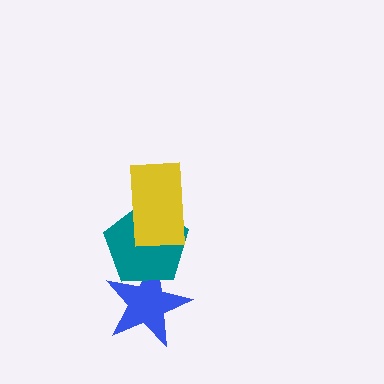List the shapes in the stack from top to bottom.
From top to bottom: the yellow rectangle, the teal pentagon, the blue star.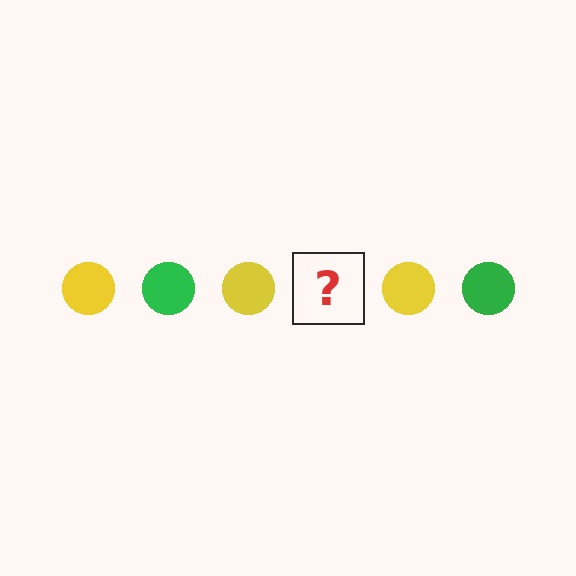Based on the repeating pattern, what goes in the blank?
The blank should be a green circle.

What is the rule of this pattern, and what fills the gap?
The rule is that the pattern cycles through yellow, green circles. The gap should be filled with a green circle.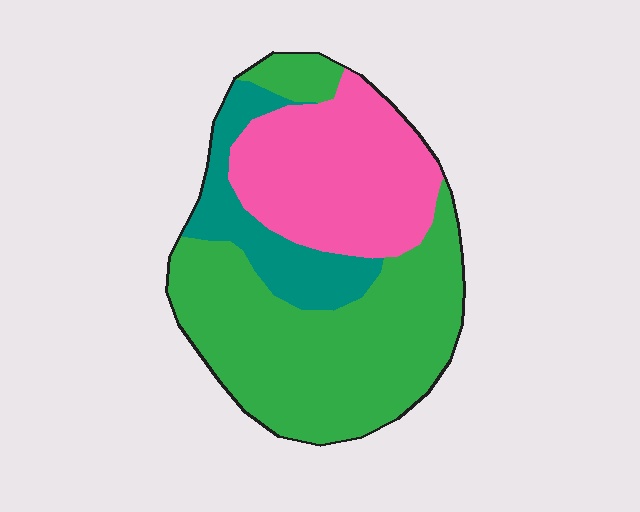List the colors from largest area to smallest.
From largest to smallest: green, pink, teal.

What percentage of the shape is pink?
Pink takes up about one third (1/3) of the shape.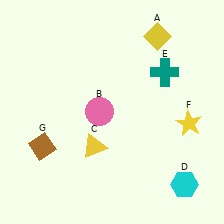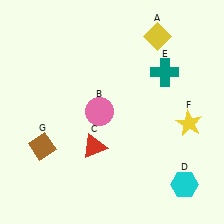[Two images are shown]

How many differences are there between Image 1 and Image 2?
There is 1 difference between the two images.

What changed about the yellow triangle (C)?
In Image 1, C is yellow. In Image 2, it changed to red.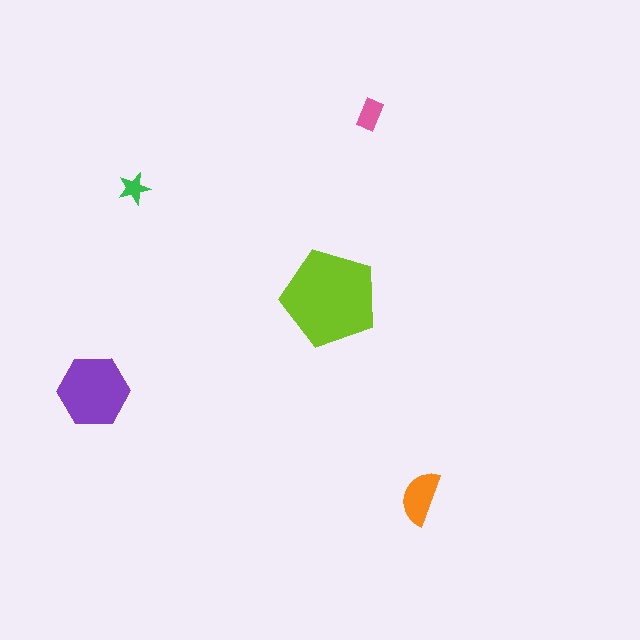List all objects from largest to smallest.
The lime pentagon, the purple hexagon, the orange semicircle, the pink rectangle, the green star.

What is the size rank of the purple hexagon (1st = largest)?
2nd.